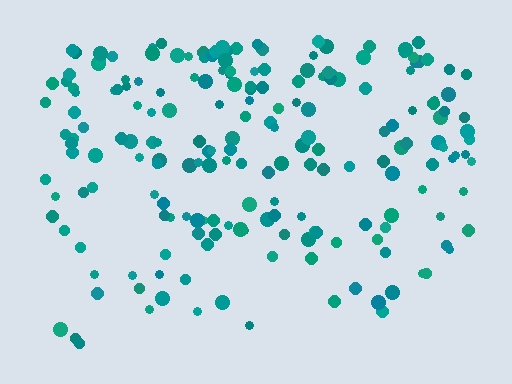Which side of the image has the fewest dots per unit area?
The bottom.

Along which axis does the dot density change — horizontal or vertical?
Vertical.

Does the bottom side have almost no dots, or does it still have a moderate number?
Still a moderate number, just noticeably fewer than the top.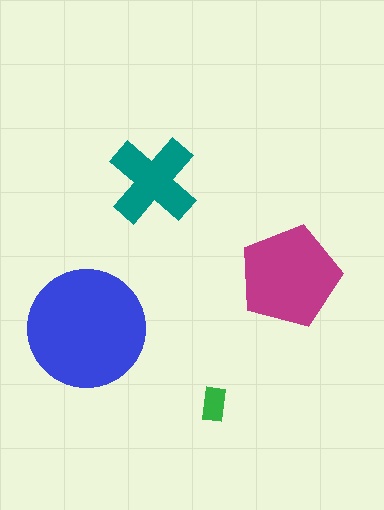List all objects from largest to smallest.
The blue circle, the magenta pentagon, the teal cross, the green rectangle.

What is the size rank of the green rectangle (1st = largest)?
4th.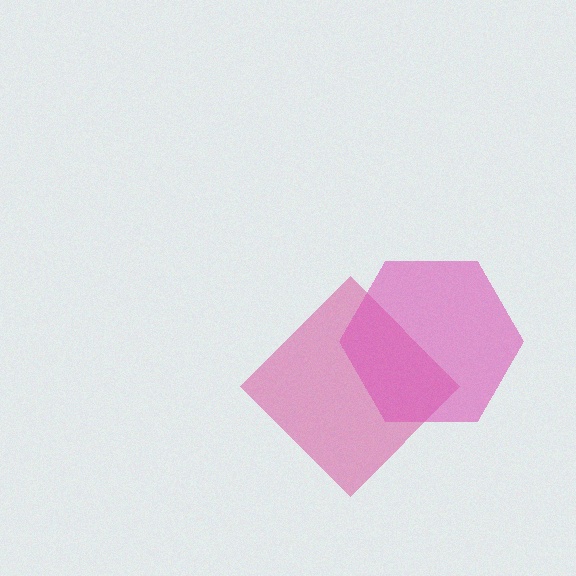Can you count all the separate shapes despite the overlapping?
Yes, there are 2 separate shapes.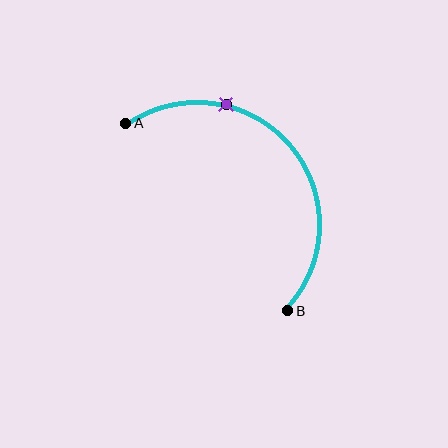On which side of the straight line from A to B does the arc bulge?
The arc bulges above and to the right of the straight line connecting A and B.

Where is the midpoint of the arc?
The arc midpoint is the point on the curve farthest from the straight line joining A and B. It sits above and to the right of that line.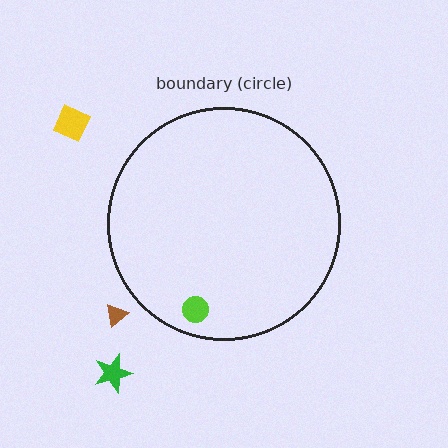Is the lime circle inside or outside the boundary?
Inside.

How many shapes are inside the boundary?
1 inside, 3 outside.